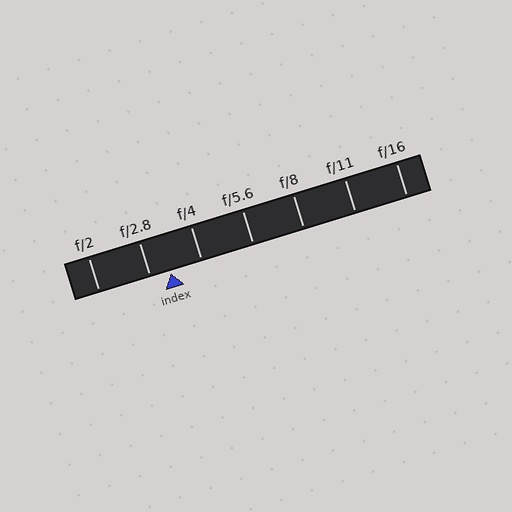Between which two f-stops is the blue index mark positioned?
The index mark is between f/2.8 and f/4.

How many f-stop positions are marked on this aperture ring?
There are 7 f-stop positions marked.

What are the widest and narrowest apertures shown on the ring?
The widest aperture shown is f/2 and the narrowest is f/16.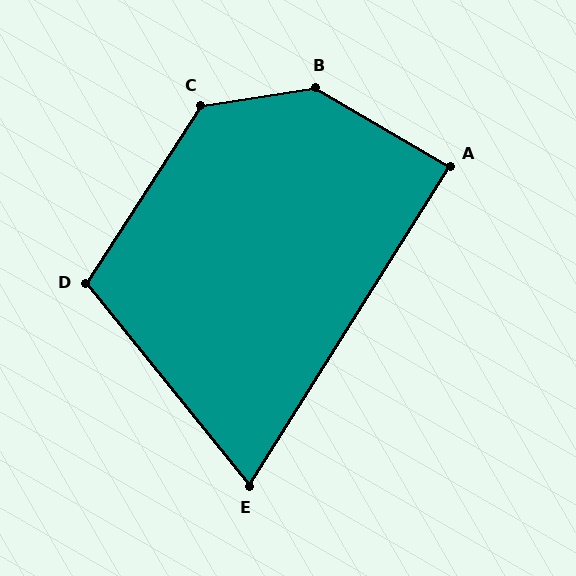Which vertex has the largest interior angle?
B, at approximately 141 degrees.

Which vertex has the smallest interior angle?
E, at approximately 71 degrees.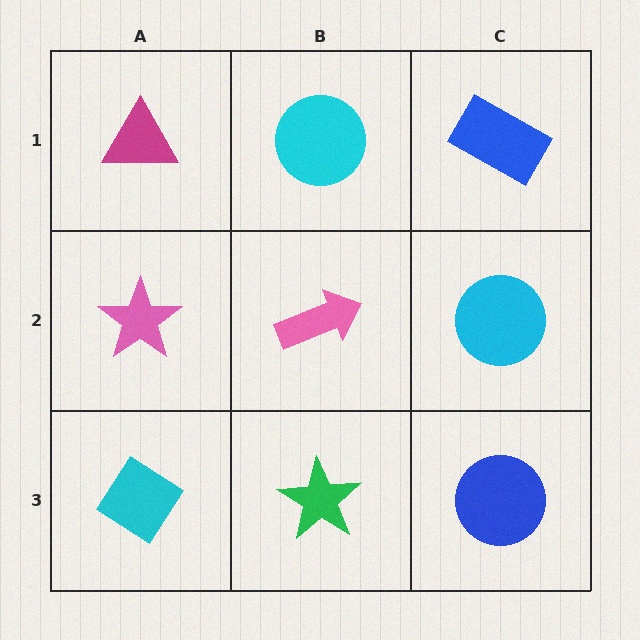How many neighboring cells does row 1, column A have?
2.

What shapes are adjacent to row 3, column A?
A pink star (row 2, column A), a green star (row 3, column B).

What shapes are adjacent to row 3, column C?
A cyan circle (row 2, column C), a green star (row 3, column B).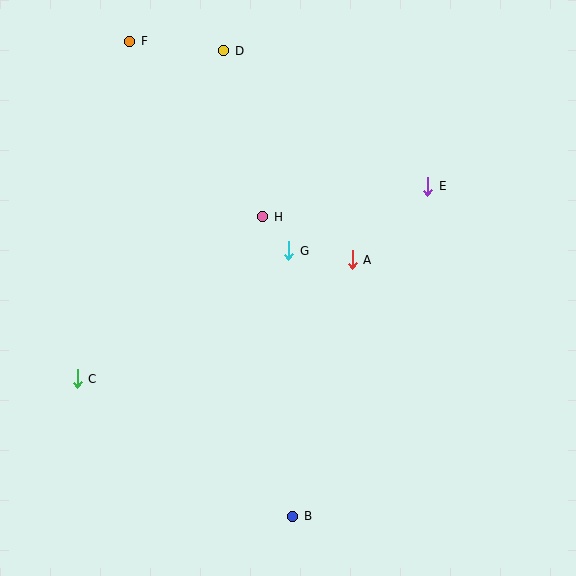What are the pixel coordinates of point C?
Point C is at (77, 379).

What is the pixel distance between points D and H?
The distance between D and H is 170 pixels.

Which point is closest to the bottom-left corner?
Point C is closest to the bottom-left corner.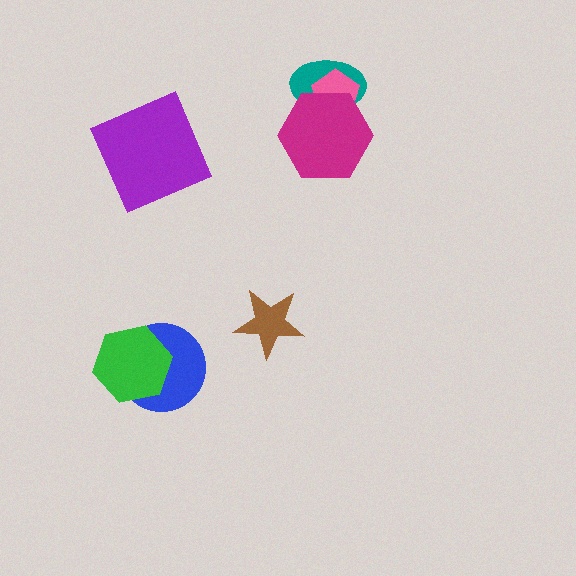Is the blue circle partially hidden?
Yes, it is partially covered by another shape.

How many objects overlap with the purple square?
0 objects overlap with the purple square.